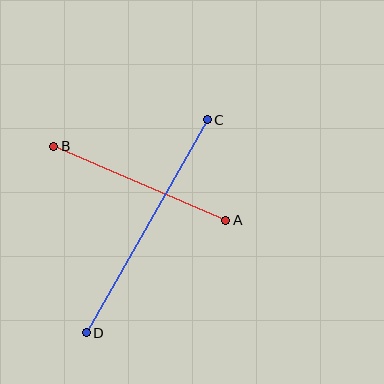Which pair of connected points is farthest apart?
Points C and D are farthest apart.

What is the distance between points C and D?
The distance is approximately 245 pixels.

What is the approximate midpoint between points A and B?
The midpoint is at approximately (140, 183) pixels.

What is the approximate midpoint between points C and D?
The midpoint is at approximately (147, 226) pixels.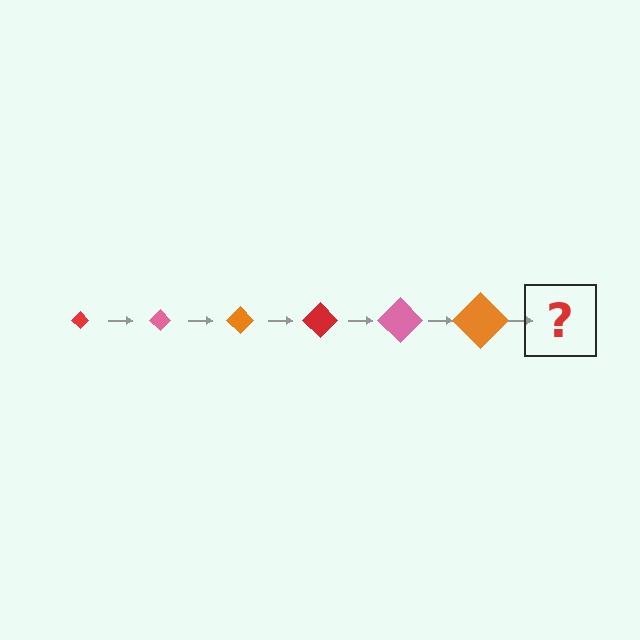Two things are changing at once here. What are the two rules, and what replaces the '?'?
The two rules are that the diamond grows larger each step and the color cycles through red, pink, and orange. The '?' should be a red diamond, larger than the previous one.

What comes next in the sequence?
The next element should be a red diamond, larger than the previous one.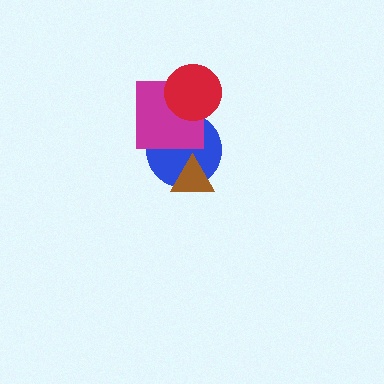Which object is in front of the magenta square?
The red circle is in front of the magenta square.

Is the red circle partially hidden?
No, no other shape covers it.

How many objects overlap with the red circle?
2 objects overlap with the red circle.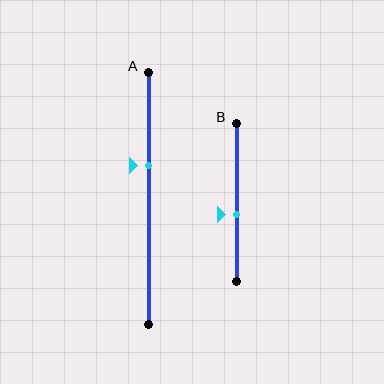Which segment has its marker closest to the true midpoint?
Segment B has its marker closest to the true midpoint.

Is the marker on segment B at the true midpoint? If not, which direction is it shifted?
No, the marker on segment B is shifted downward by about 7% of the segment length.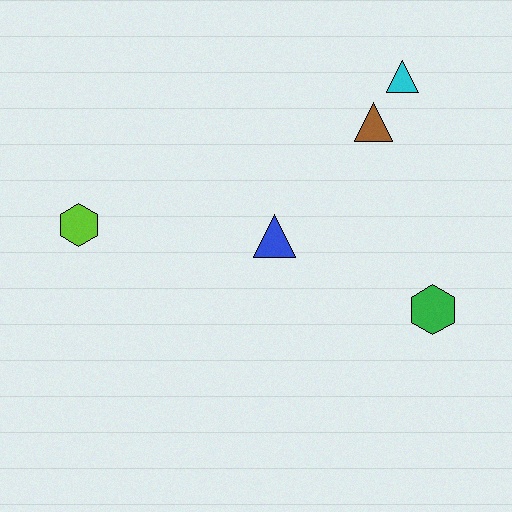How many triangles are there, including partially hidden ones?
There are 3 triangles.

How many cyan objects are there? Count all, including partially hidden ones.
There is 1 cyan object.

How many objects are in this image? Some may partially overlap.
There are 5 objects.